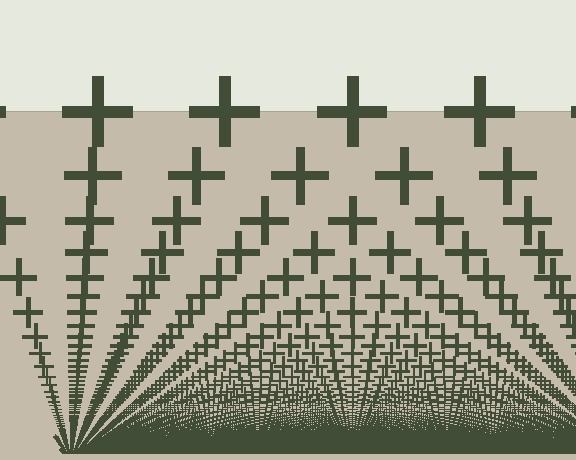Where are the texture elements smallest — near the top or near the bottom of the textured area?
Near the bottom.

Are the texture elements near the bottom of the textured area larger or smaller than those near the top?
Smaller. The gradient is inverted — elements near the bottom are smaller and denser.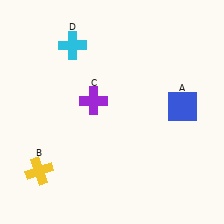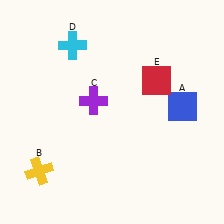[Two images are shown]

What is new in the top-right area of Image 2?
A red square (E) was added in the top-right area of Image 2.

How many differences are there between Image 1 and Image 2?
There is 1 difference between the two images.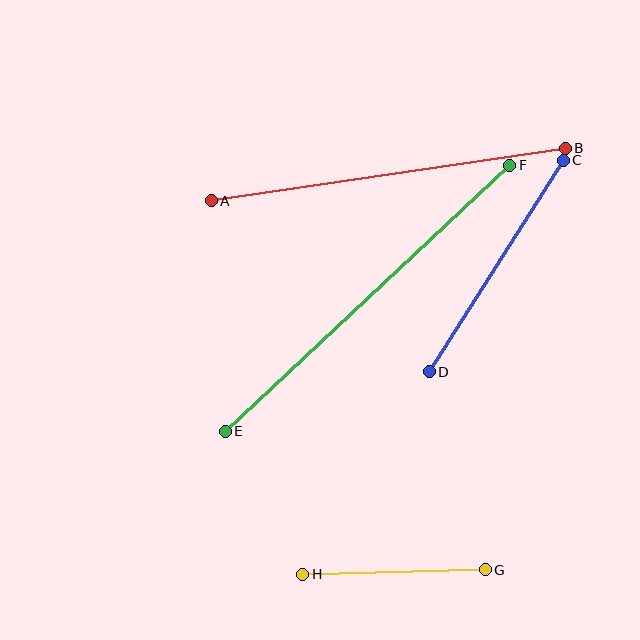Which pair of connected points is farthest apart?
Points E and F are farthest apart.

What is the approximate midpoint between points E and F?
The midpoint is at approximately (368, 298) pixels.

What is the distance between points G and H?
The distance is approximately 183 pixels.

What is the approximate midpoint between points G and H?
The midpoint is at approximately (394, 572) pixels.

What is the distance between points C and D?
The distance is approximately 250 pixels.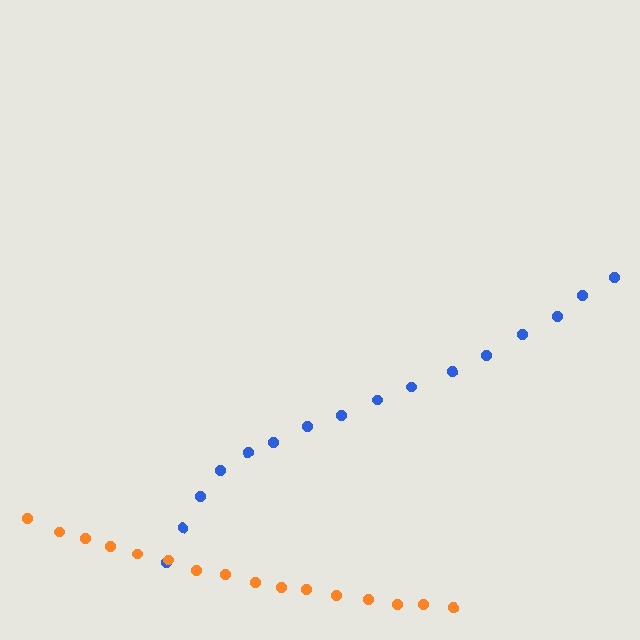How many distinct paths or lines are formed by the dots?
There are 2 distinct paths.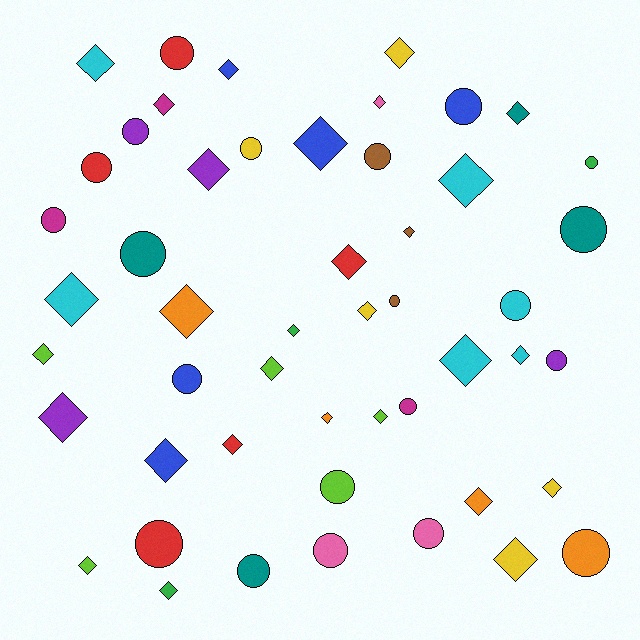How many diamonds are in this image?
There are 29 diamonds.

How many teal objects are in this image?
There are 4 teal objects.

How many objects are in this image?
There are 50 objects.